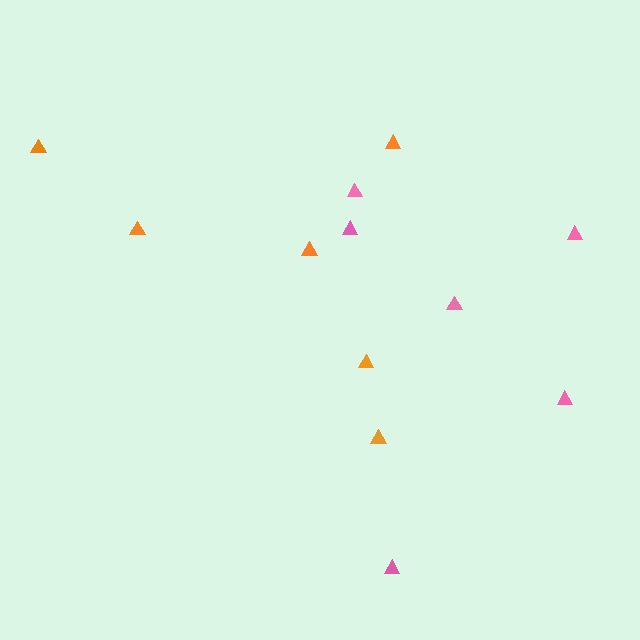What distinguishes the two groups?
There are 2 groups: one group of orange triangles (6) and one group of pink triangles (6).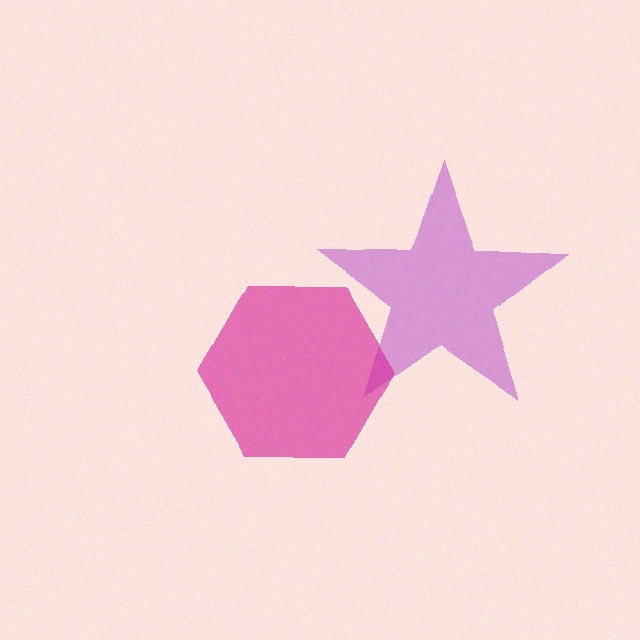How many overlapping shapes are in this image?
There are 2 overlapping shapes in the image.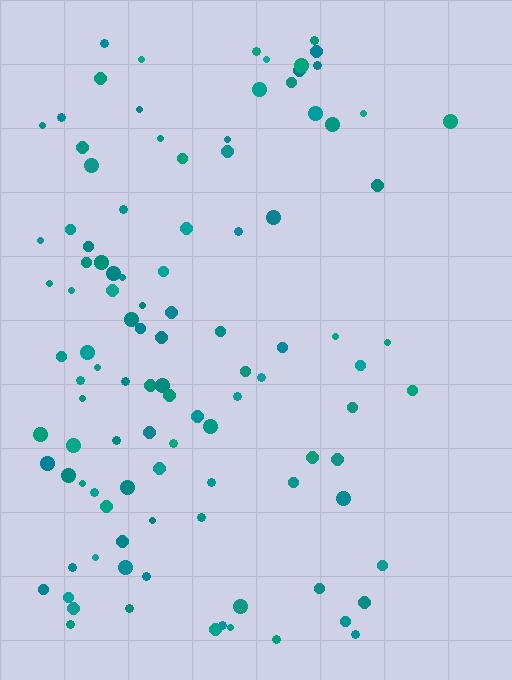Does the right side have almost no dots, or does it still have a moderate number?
Still a moderate number, just noticeably fewer than the left.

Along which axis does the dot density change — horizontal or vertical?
Horizontal.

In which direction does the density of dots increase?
From right to left, with the left side densest.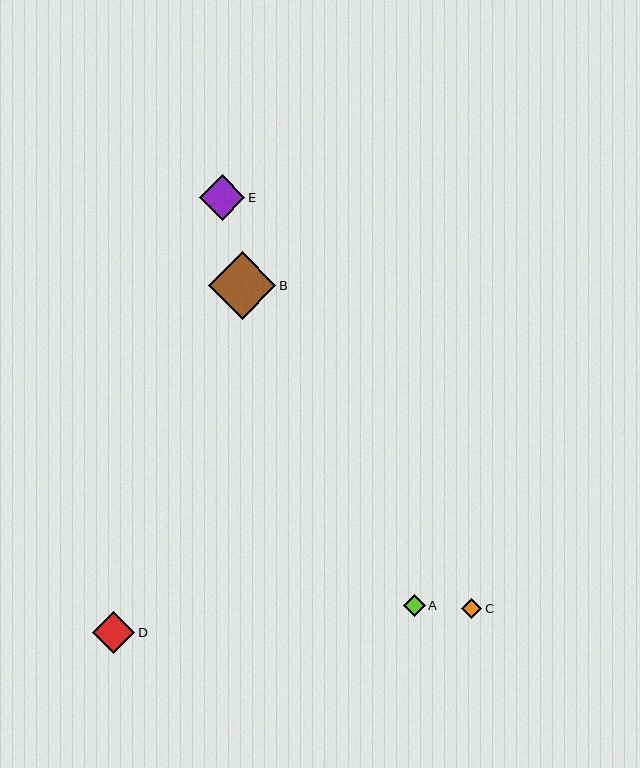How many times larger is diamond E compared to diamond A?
Diamond E is approximately 2.1 times the size of diamond A.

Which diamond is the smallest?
Diamond C is the smallest with a size of approximately 20 pixels.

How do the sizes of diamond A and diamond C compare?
Diamond A and diamond C are approximately the same size.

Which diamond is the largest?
Diamond B is the largest with a size of approximately 68 pixels.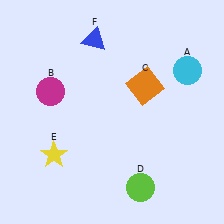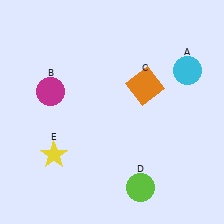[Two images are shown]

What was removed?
The blue triangle (F) was removed in Image 2.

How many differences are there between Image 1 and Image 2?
There is 1 difference between the two images.